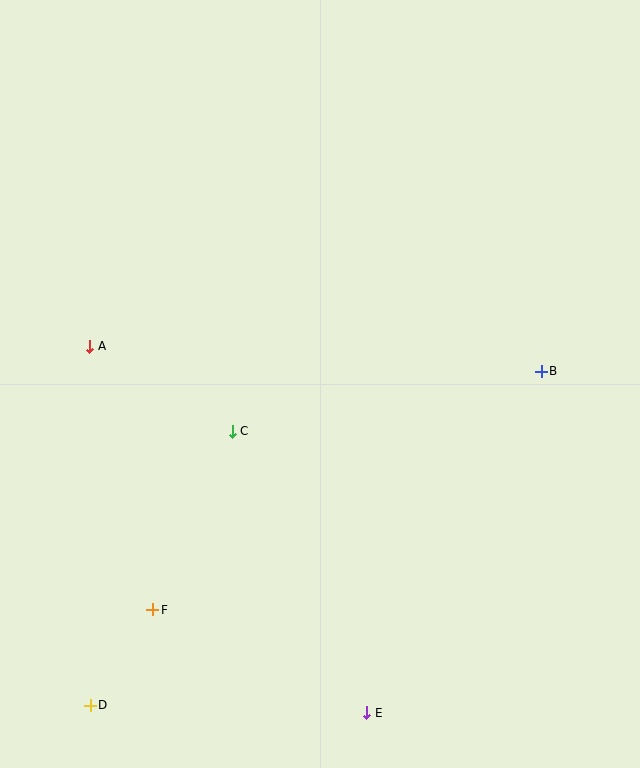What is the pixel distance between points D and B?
The distance between D and B is 561 pixels.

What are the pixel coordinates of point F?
Point F is at (153, 610).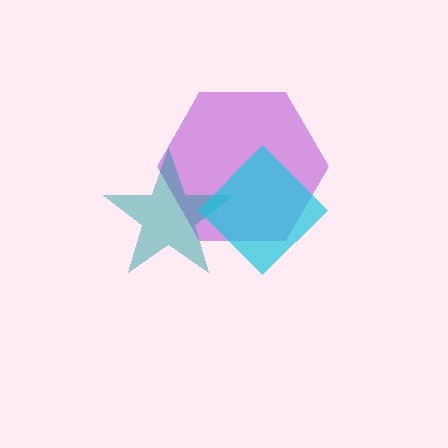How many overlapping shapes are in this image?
There are 3 overlapping shapes in the image.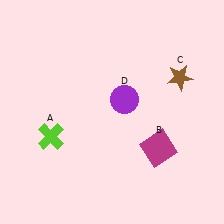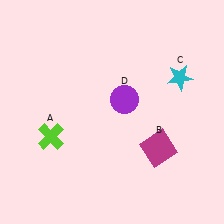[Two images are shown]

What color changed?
The star (C) changed from brown in Image 1 to cyan in Image 2.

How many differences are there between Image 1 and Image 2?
There is 1 difference between the two images.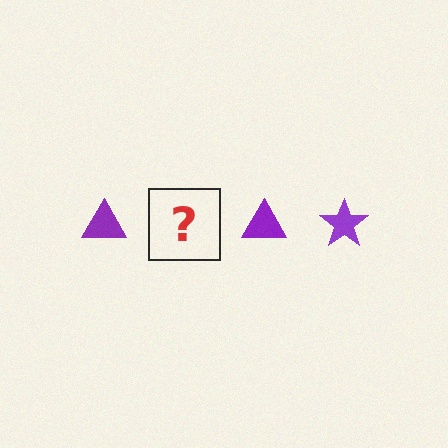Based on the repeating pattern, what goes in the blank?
The blank should be a purple star.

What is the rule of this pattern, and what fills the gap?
The rule is that the pattern cycles through triangle, star shapes in purple. The gap should be filled with a purple star.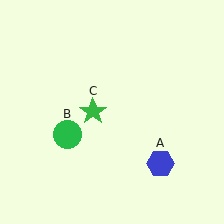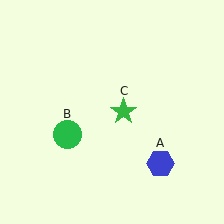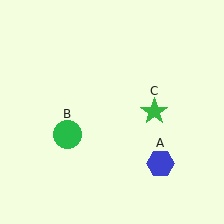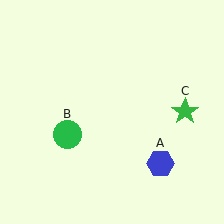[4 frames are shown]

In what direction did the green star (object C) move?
The green star (object C) moved right.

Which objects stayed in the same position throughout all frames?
Blue hexagon (object A) and green circle (object B) remained stationary.